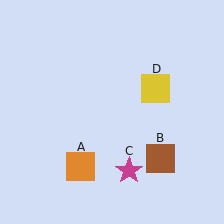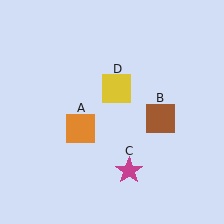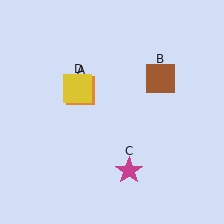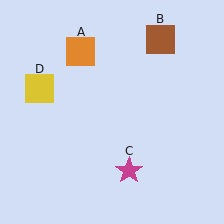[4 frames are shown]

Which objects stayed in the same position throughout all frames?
Magenta star (object C) remained stationary.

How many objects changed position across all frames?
3 objects changed position: orange square (object A), brown square (object B), yellow square (object D).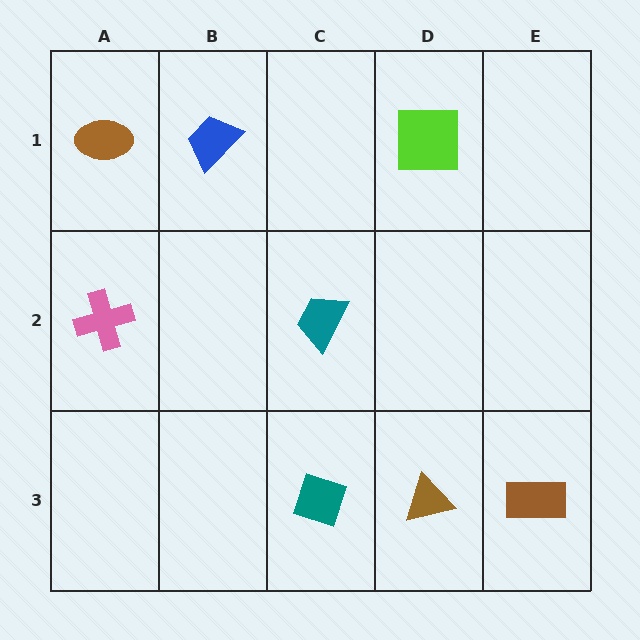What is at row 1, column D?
A lime square.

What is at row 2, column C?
A teal trapezoid.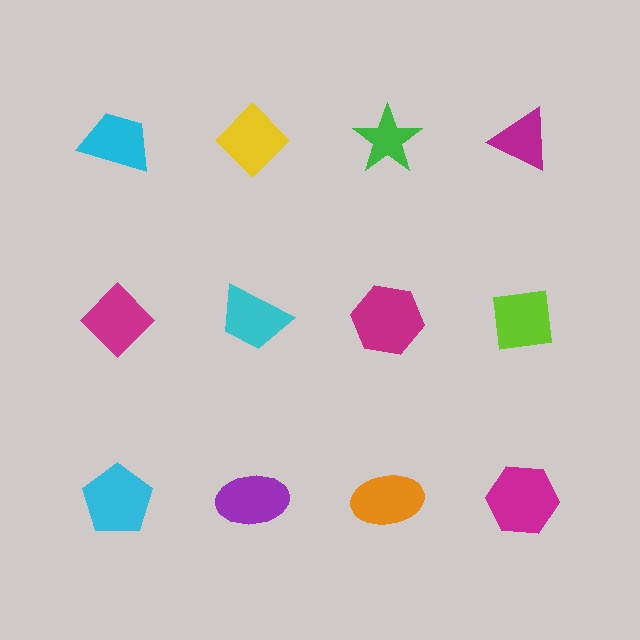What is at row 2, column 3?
A magenta hexagon.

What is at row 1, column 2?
A yellow diamond.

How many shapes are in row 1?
4 shapes.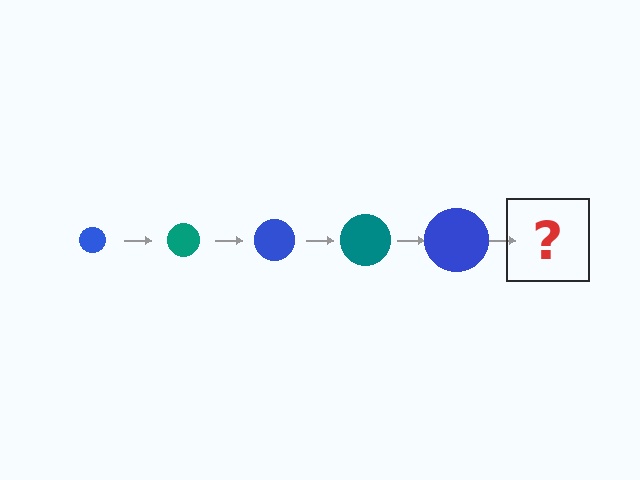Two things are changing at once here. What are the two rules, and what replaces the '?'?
The two rules are that the circle grows larger each step and the color cycles through blue and teal. The '?' should be a teal circle, larger than the previous one.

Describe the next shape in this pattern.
It should be a teal circle, larger than the previous one.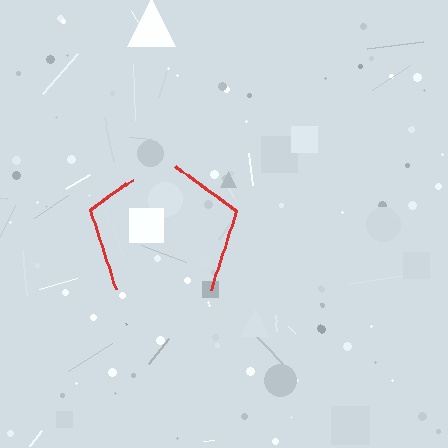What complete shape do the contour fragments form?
The contour fragments form a pentagon.